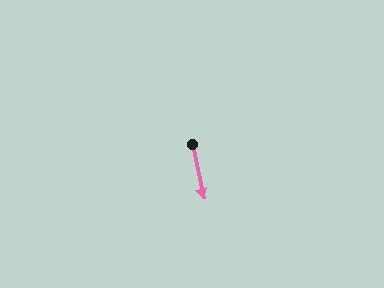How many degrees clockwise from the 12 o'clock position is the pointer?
Approximately 168 degrees.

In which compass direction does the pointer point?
South.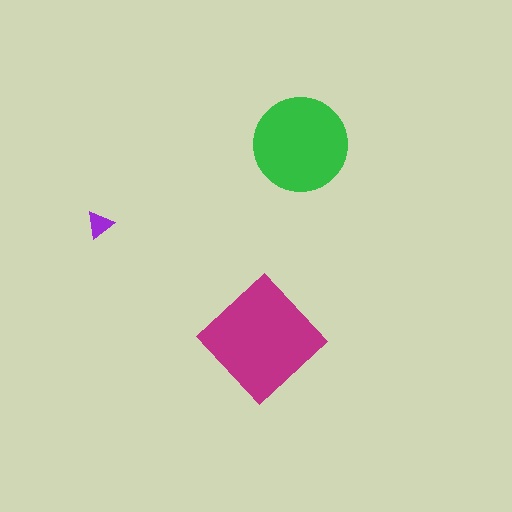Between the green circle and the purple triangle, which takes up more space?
The green circle.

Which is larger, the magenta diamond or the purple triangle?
The magenta diamond.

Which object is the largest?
The magenta diamond.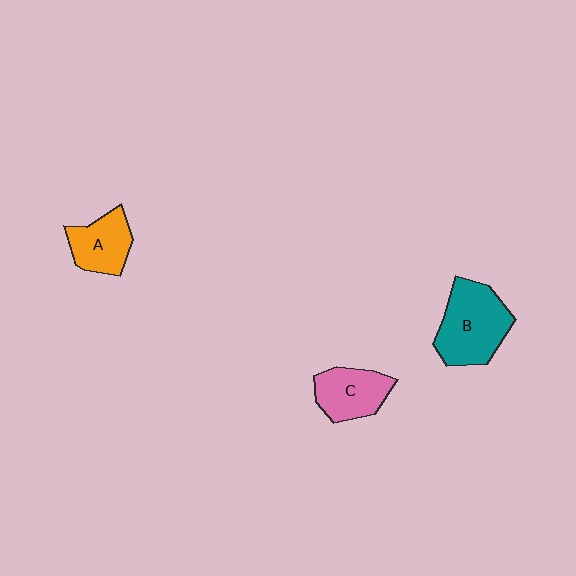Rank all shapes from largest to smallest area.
From largest to smallest: B (teal), C (pink), A (orange).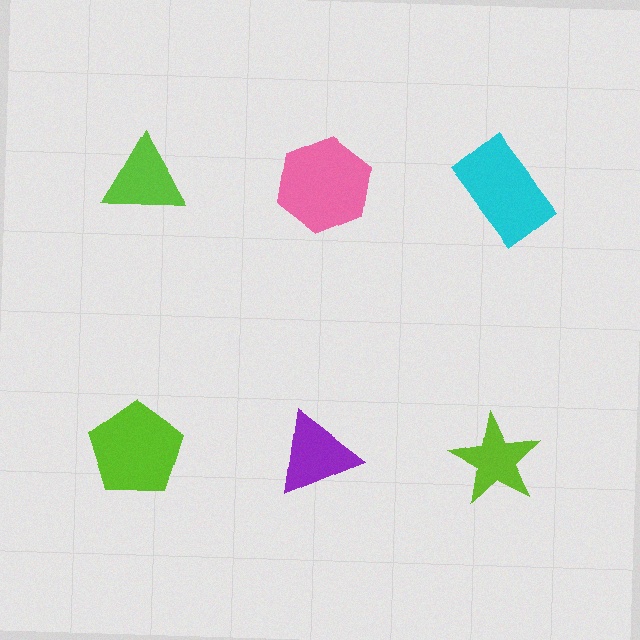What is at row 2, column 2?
A purple triangle.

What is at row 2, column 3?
A lime star.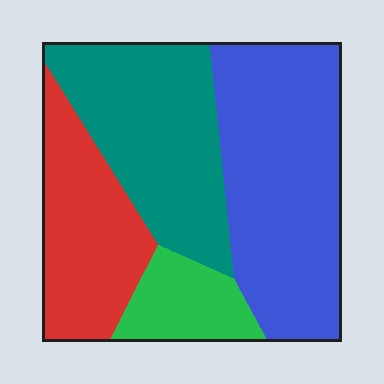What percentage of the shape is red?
Red takes up about one fifth (1/5) of the shape.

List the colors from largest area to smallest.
From largest to smallest: blue, teal, red, green.